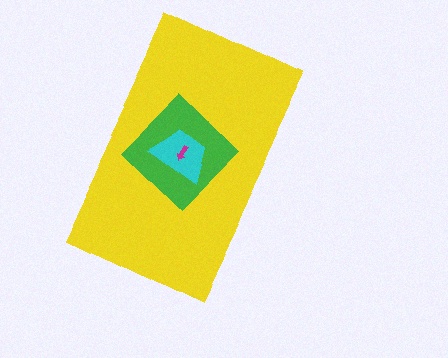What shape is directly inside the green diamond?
The cyan trapezoid.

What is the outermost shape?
The yellow rectangle.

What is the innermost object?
The magenta arrow.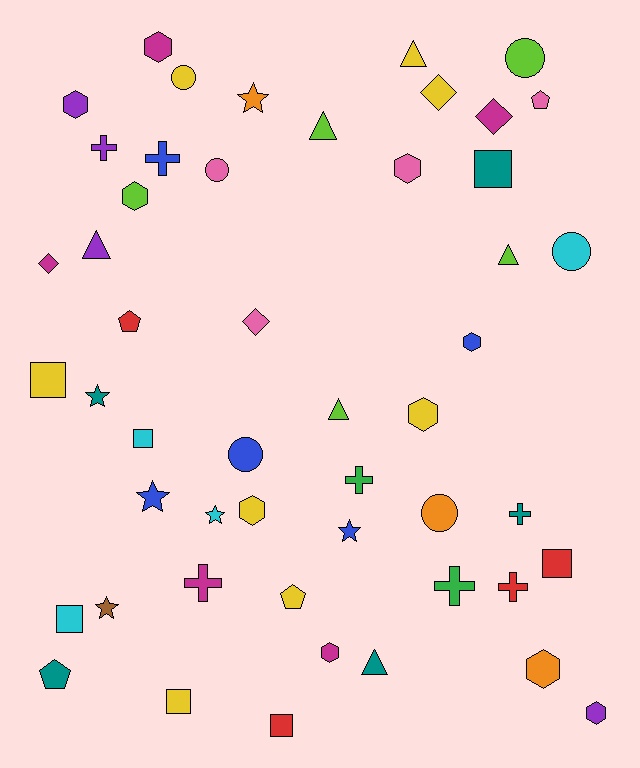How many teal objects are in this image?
There are 5 teal objects.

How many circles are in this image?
There are 6 circles.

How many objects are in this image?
There are 50 objects.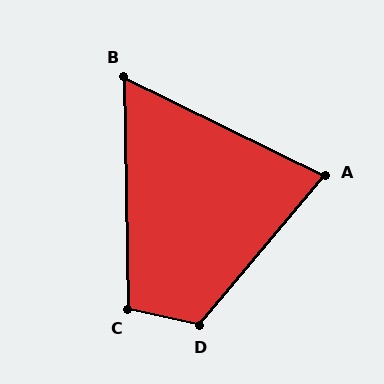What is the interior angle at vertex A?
Approximately 76 degrees (acute).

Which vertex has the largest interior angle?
D, at approximately 117 degrees.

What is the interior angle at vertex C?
Approximately 104 degrees (obtuse).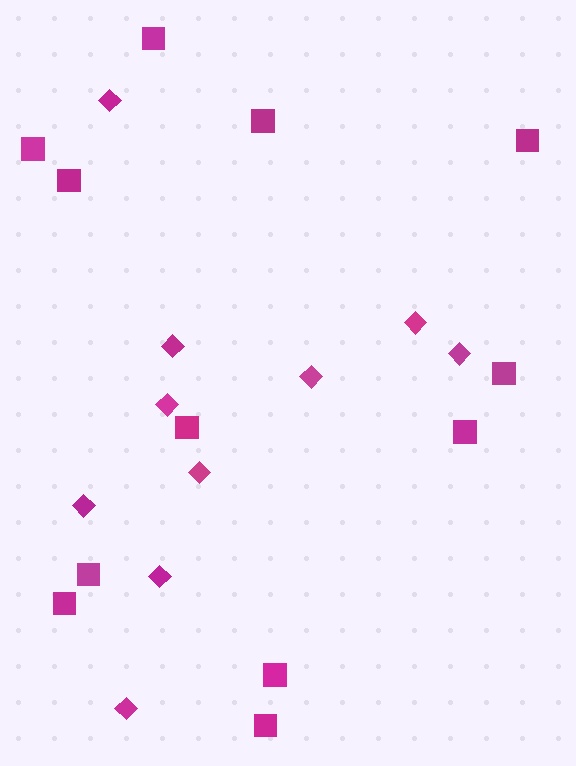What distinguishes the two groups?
There are 2 groups: one group of squares (12) and one group of diamonds (10).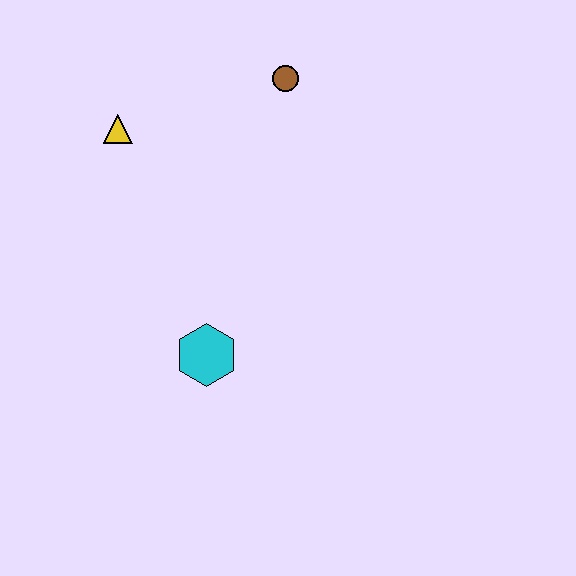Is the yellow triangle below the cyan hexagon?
No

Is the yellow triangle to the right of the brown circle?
No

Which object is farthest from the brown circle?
The cyan hexagon is farthest from the brown circle.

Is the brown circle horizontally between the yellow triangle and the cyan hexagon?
No